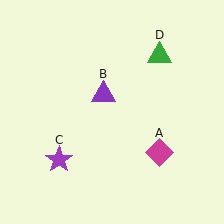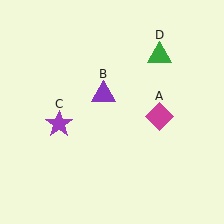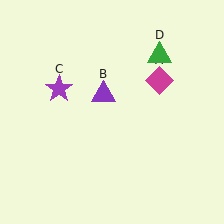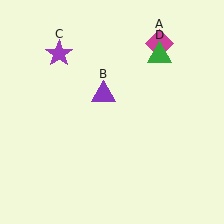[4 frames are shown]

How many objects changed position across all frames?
2 objects changed position: magenta diamond (object A), purple star (object C).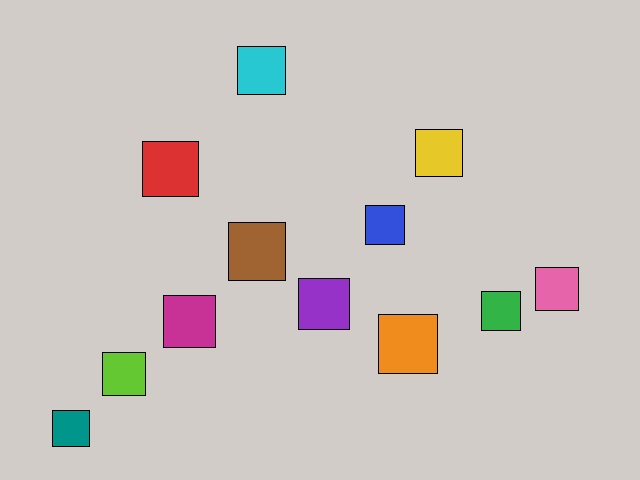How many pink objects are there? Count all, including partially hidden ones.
There is 1 pink object.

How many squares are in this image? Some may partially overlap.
There are 12 squares.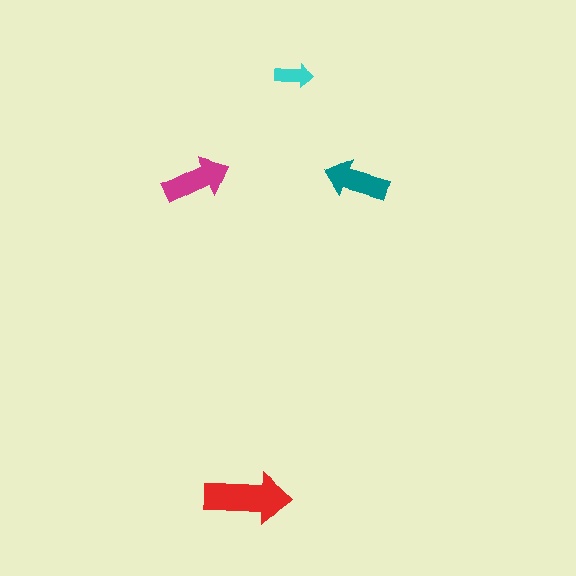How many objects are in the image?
There are 4 objects in the image.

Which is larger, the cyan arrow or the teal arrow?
The teal one.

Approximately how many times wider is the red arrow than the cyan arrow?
About 2 times wider.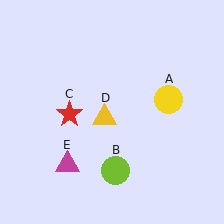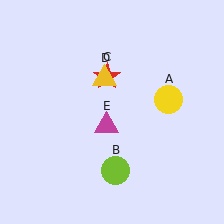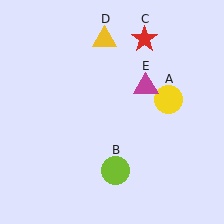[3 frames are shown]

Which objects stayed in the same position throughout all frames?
Yellow circle (object A) and lime circle (object B) remained stationary.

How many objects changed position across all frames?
3 objects changed position: red star (object C), yellow triangle (object D), magenta triangle (object E).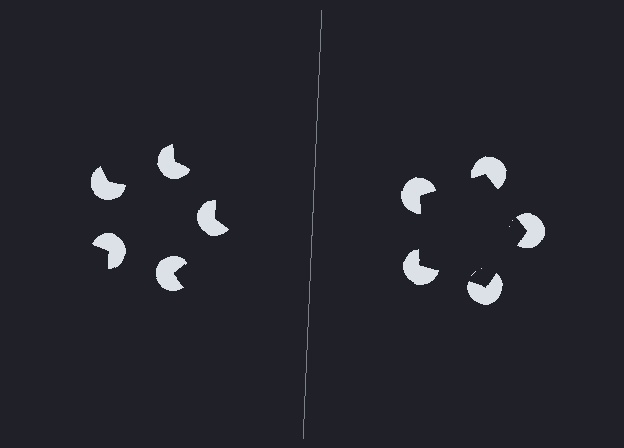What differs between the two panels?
The pac-man discs are positioned identically on both sides; only the wedge orientations differ. On the right they align to a pentagon; on the left they are misaligned.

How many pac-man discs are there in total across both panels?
10 — 5 on each side.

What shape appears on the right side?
An illusory pentagon.